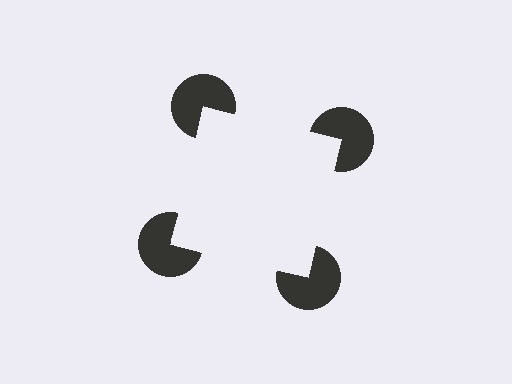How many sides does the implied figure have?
4 sides.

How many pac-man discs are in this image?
There are 4 — one at each vertex of the illusory square.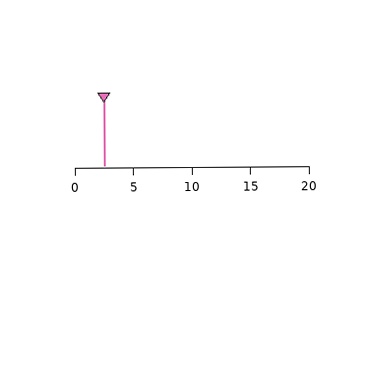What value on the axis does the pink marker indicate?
The marker indicates approximately 2.5.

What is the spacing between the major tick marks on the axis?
The major ticks are spaced 5 apart.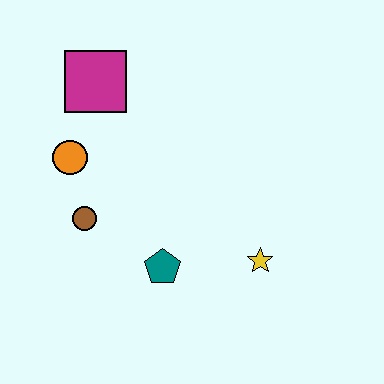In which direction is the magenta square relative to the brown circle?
The magenta square is above the brown circle.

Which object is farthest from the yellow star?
The magenta square is farthest from the yellow star.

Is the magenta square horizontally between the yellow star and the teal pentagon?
No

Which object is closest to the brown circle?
The orange circle is closest to the brown circle.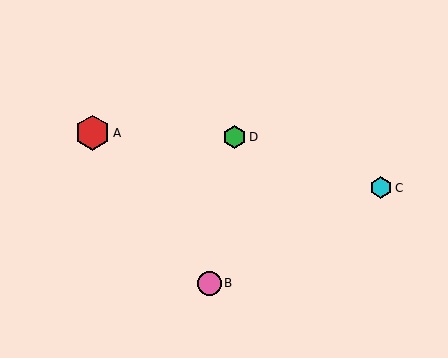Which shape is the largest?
The red hexagon (labeled A) is the largest.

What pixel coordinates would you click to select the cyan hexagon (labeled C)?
Click at (381, 188) to select the cyan hexagon C.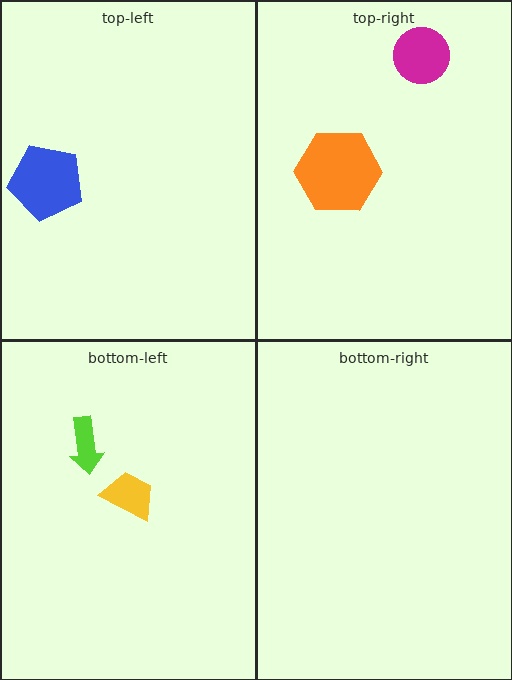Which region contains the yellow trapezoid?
The bottom-left region.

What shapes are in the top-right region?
The magenta circle, the orange hexagon.